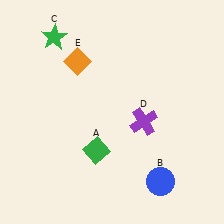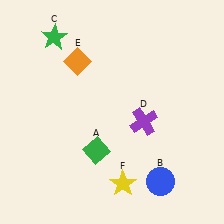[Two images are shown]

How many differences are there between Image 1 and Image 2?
There is 1 difference between the two images.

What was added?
A yellow star (F) was added in Image 2.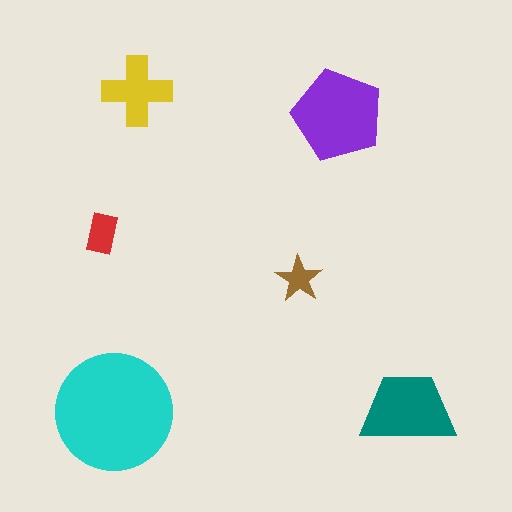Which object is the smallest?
The brown star.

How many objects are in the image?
There are 6 objects in the image.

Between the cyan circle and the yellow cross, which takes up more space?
The cyan circle.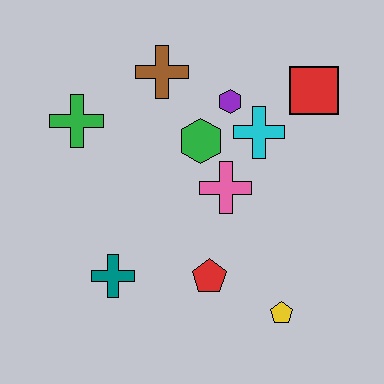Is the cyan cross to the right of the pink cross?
Yes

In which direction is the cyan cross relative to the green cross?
The cyan cross is to the right of the green cross.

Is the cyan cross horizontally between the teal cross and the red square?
Yes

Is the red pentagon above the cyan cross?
No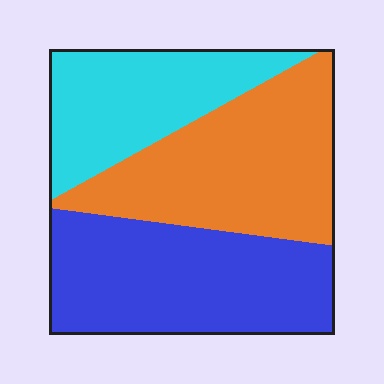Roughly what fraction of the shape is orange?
Orange covers around 35% of the shape.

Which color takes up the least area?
Cyan, at roughly 25%.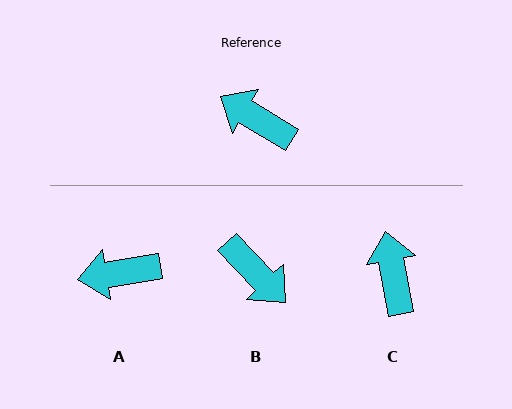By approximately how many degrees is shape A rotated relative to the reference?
Approximately 41 degrees counter-clockwise.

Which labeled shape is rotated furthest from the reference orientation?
B, about 165 degrees away.